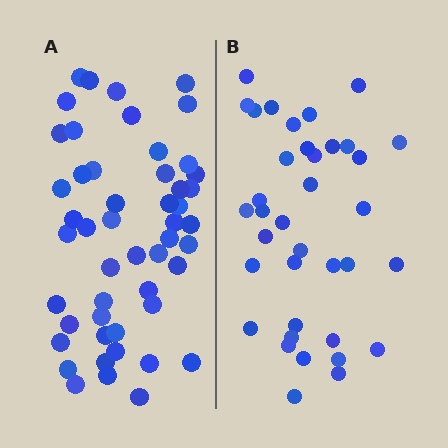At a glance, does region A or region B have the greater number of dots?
Region A (the left region) has more dots.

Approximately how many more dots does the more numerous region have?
Region A has approximately 15 more dots than region B.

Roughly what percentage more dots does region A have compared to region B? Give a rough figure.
About 35% more.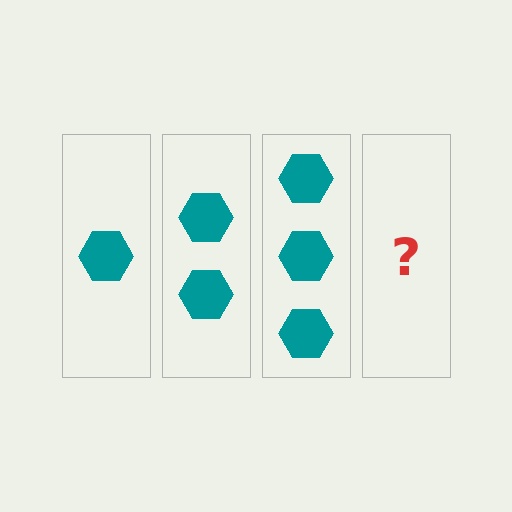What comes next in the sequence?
The next element should be 4 hexagons.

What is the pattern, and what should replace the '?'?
The pattern is that each step adds one more hexagon. The '?' should be 4 hexagons.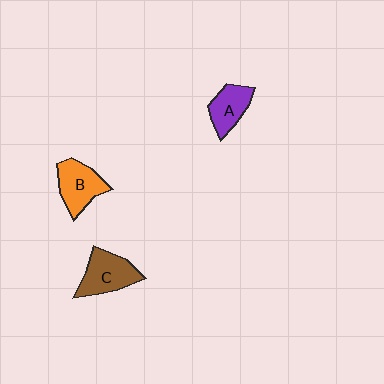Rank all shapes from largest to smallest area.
From largest to smallest: C (brown), B (orange), A (purple).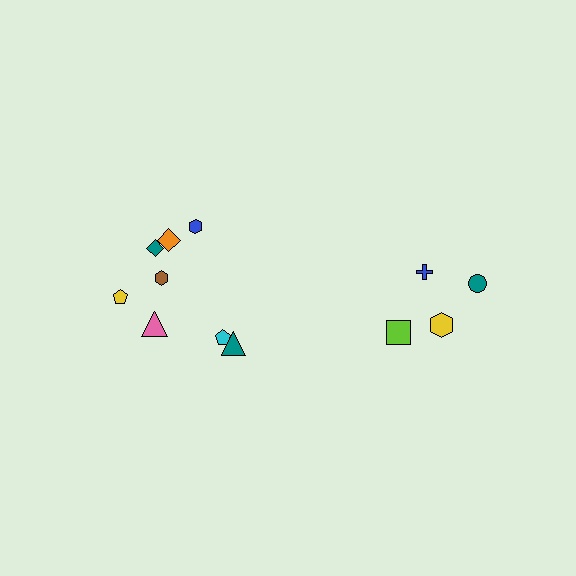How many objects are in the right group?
There are 4 objects.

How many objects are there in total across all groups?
There are 12 objects.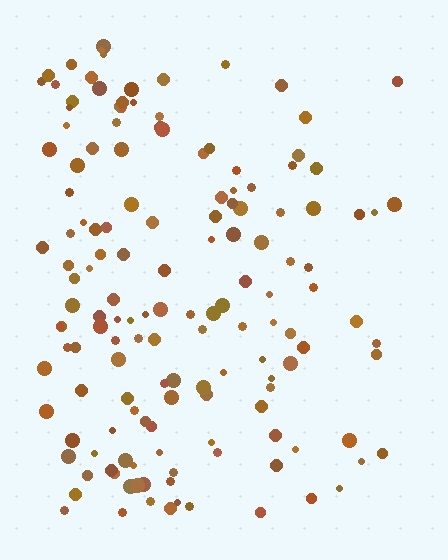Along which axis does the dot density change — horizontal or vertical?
Horizontal.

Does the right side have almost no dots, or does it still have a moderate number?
Still a moderate number, just noticeably fewer than the left.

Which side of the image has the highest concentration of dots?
The left.